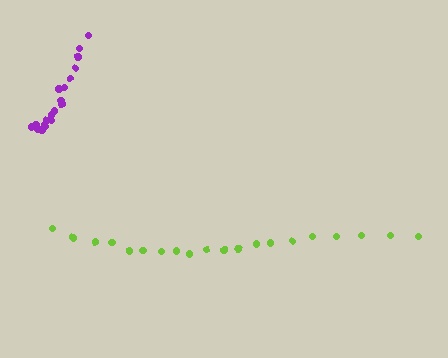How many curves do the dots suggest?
There are 2 distinct paths.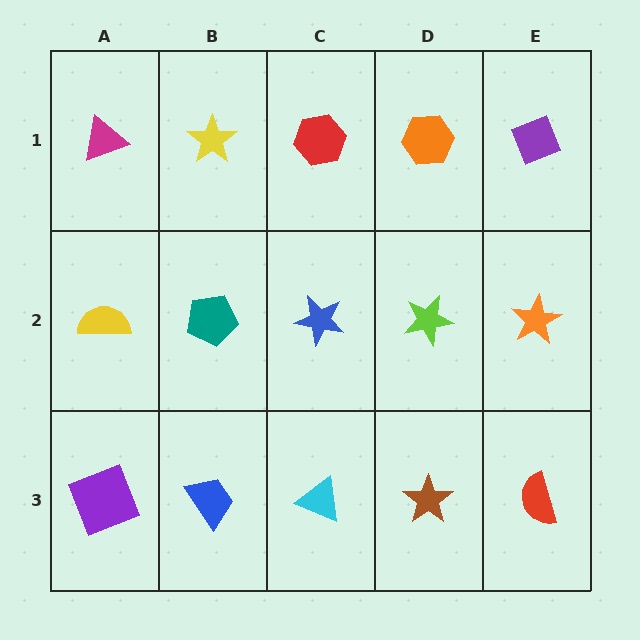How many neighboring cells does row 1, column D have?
3.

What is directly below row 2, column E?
A red semicircle.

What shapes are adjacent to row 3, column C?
A blue star (row 2, column C), a blue trapezoid (row 3, column B), a brown star (row 3, column D).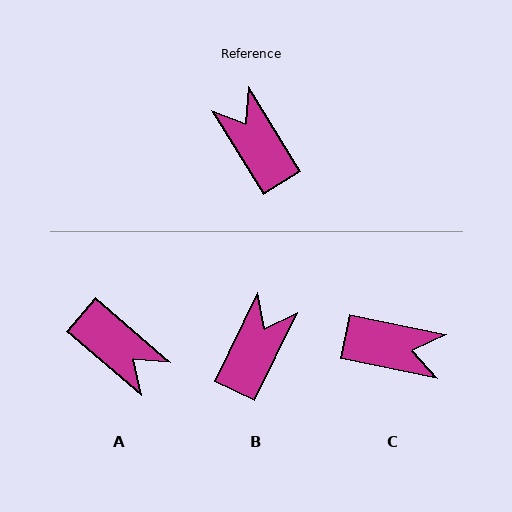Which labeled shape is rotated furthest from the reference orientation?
A, about 163 degrees away.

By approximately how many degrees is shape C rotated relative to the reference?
Approximately 133 degrees clockwise.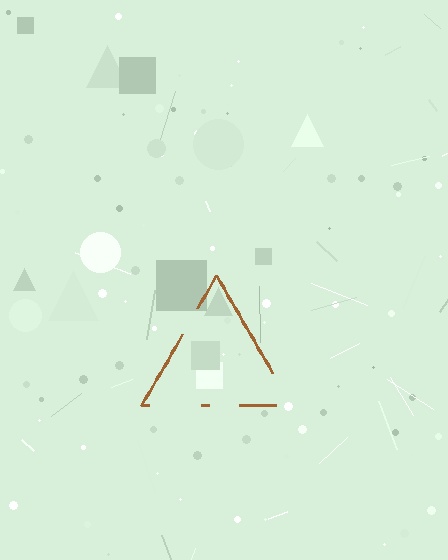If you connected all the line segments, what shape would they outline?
They would outline a triangle.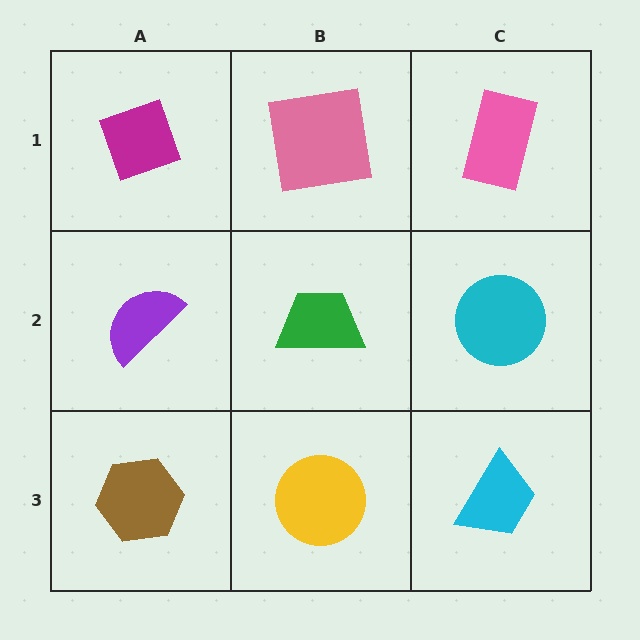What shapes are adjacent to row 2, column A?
A magenta diamond (row 1, column A), a brown hexagon (row 3, column A), a green trapezoid (row 2, column B).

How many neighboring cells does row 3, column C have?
2.